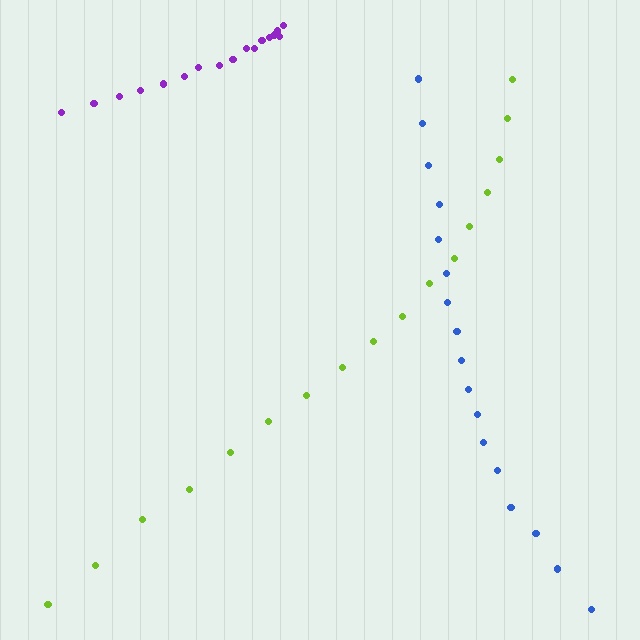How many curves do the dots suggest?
There are 3 distinct paths.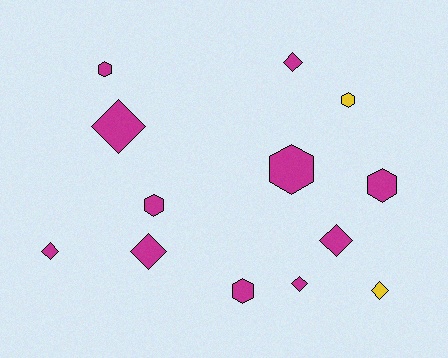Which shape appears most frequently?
Diamond, with 7 objects.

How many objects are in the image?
There are 13 objects.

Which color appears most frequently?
Magenta, with 11 objects.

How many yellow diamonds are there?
There is 1 yellow diamond.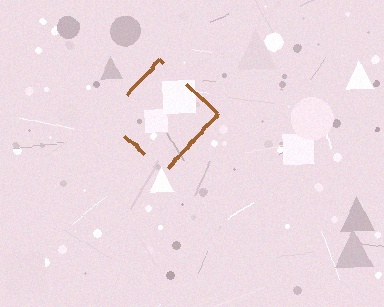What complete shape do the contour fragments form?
The contour fragments form a diamond.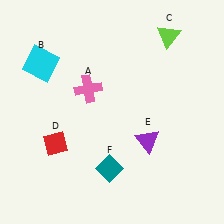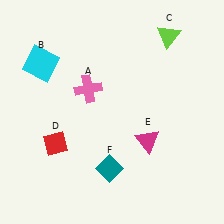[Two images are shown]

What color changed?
The triangle (E) changed from purple in Image 1 to magenta in Image 2.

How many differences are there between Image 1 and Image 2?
There is 1 difference between the two images.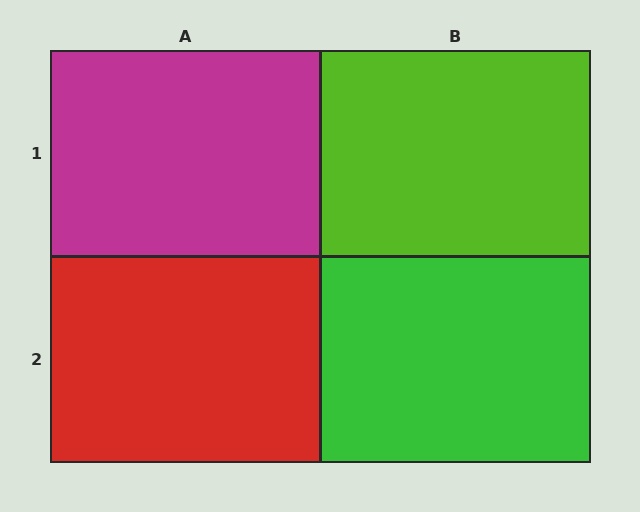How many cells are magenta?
1 cell is magenta.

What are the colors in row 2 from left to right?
Red, green.